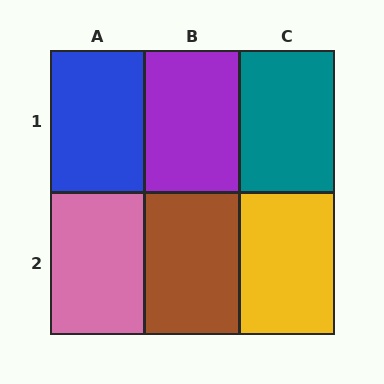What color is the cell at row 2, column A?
Pink.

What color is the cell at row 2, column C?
Yellow.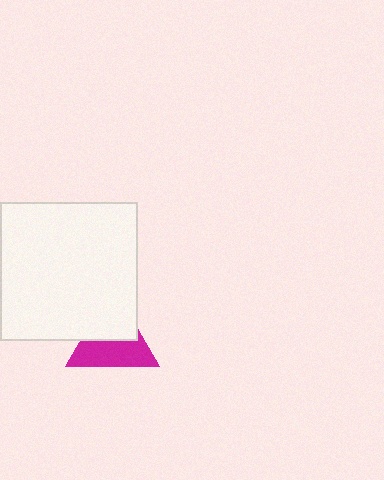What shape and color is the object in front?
The object in front is a white square.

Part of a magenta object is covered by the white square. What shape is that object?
It is a triangle.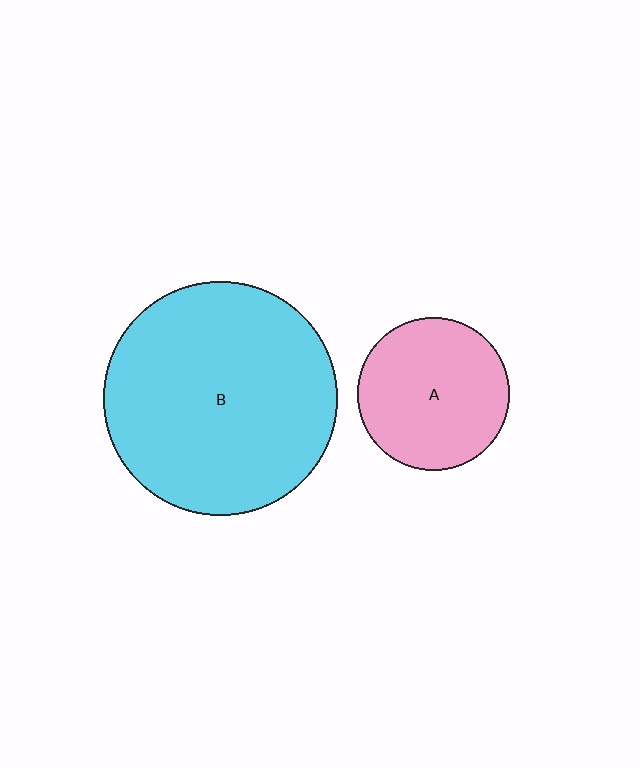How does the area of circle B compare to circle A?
Approximately 2.3 times.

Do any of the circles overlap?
No, none of the circles overlap.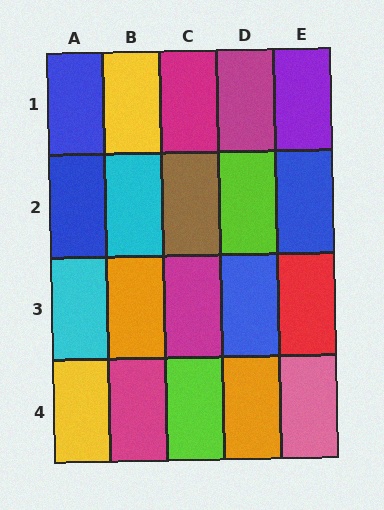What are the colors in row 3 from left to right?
Cyan, orange, magenta, blue, red.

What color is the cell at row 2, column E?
Blue.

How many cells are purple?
1 cell is purple.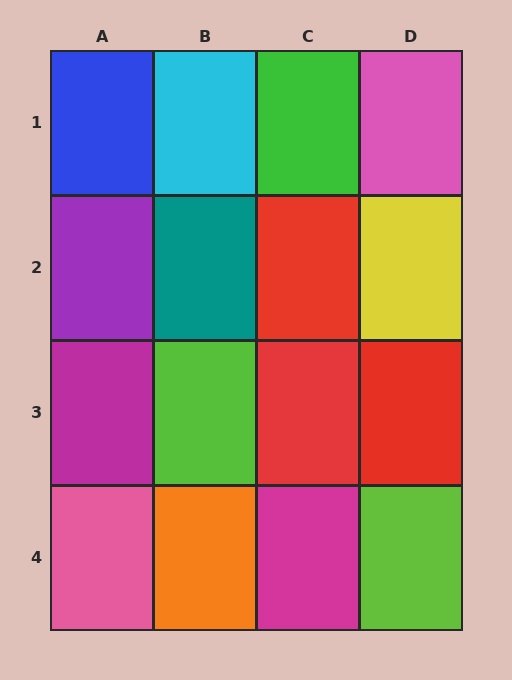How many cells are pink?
2 cells are pink.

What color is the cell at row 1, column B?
Cyan.